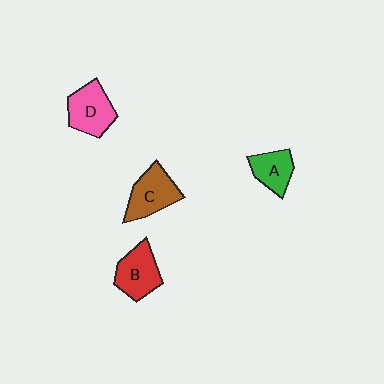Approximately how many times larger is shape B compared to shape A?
Approximately 1.3 times.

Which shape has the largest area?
Shape C (brown).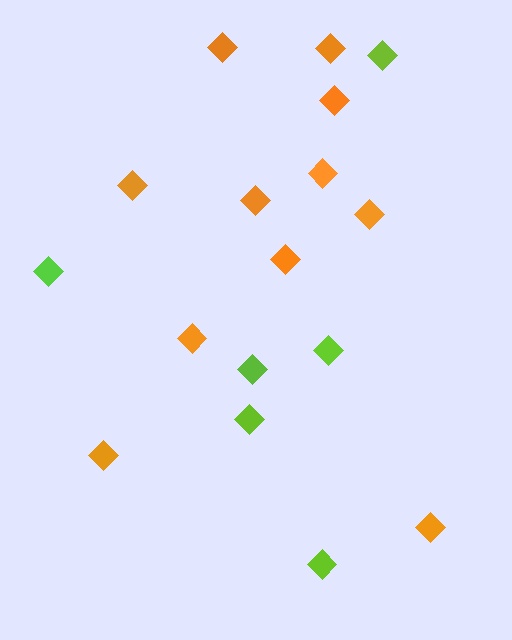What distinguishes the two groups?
There are 2 groups: one group of lime diamonds (6) and one group of orange diamonds (11).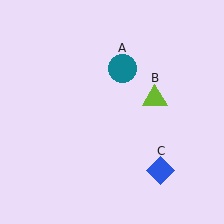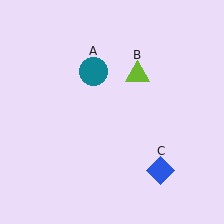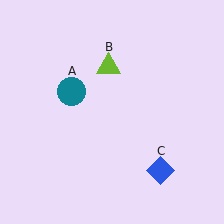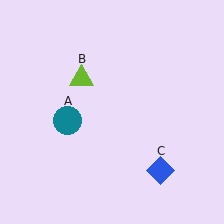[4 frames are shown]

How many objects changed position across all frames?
2 objects changed position: teal circle (object A), lime triangle (object B).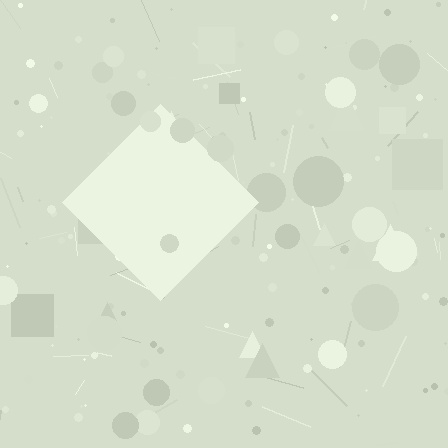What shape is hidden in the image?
A diamond is hidden in the image.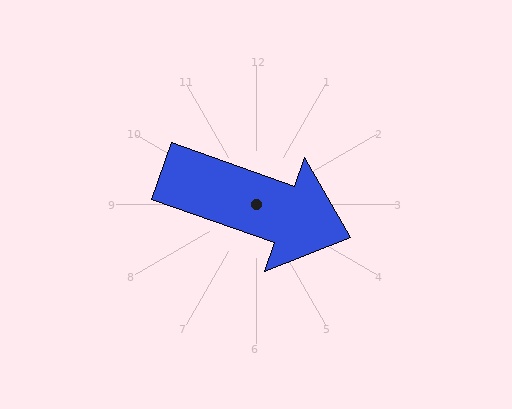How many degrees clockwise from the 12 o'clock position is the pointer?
Approximately 109 degrees.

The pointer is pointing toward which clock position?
Roughly 4 o'clock.